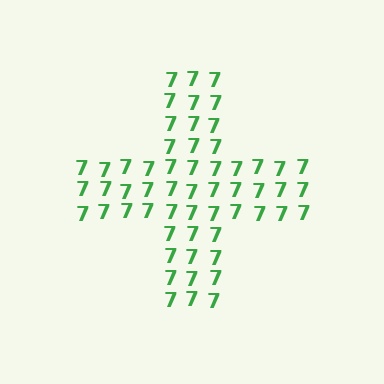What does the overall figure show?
The overall figure shows a cross.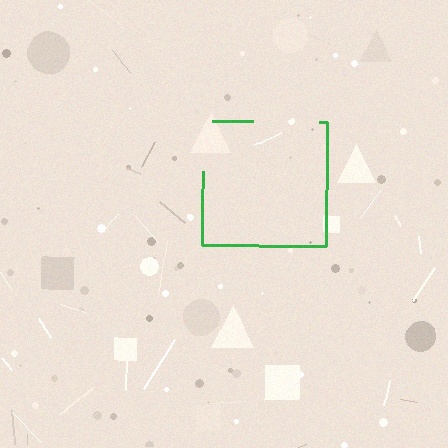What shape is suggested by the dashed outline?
The dashed outline suggests a square.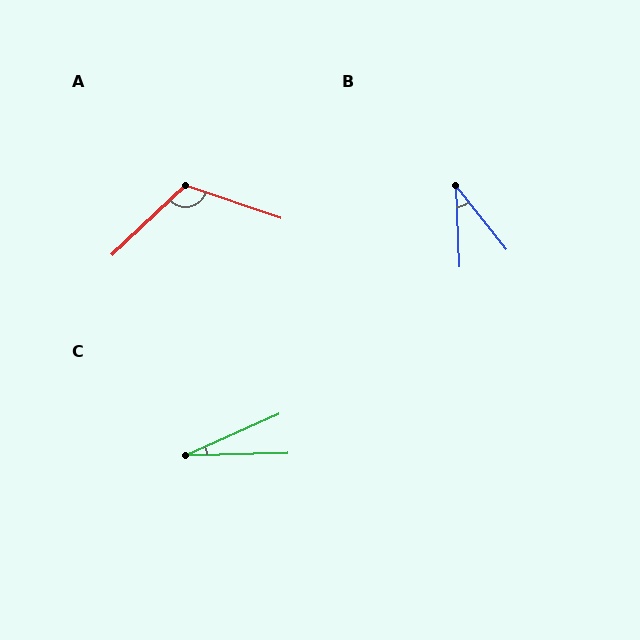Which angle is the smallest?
C, at approximately 22 degrees.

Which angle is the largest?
A, at approximately 118 degrees.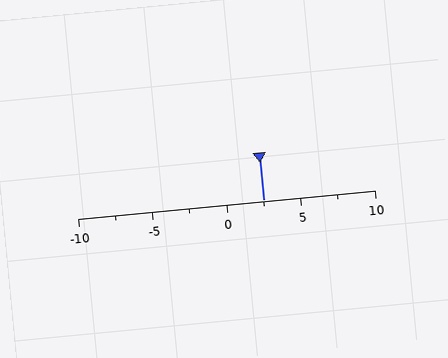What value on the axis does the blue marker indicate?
The marker indicates approximately 2.5.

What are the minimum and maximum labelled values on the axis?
The axis runs from -10 to 10.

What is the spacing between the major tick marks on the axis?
The major ticks are spaced 5 apart.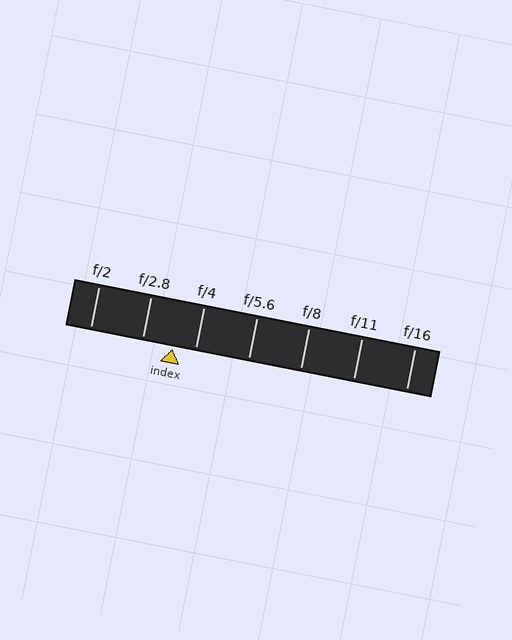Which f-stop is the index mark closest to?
The index mark is closest to f/4.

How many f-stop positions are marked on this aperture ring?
There are 7 f-stop positions marked.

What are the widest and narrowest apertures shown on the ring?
The widest aperture shown is f/2 and the narrowest is f/16.